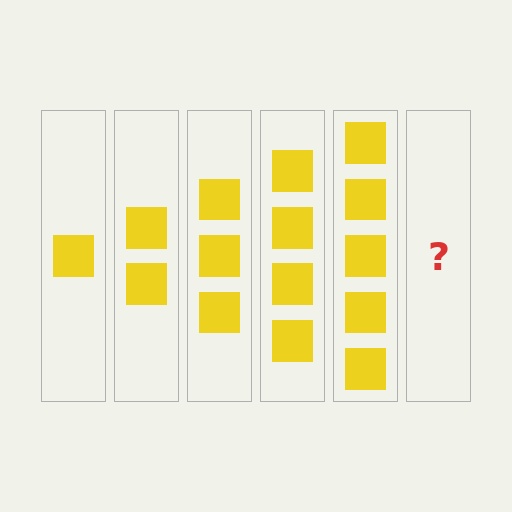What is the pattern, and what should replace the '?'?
The pattern is that each step adds one more square. The '?' should be 6 squares.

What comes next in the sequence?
The next element should be 6 squares.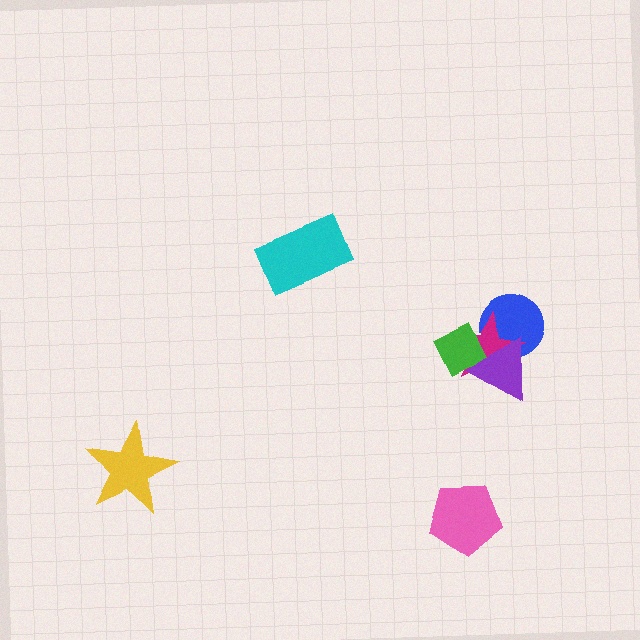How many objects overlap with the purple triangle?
3 objects overlap with the purple triangle.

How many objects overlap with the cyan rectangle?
0 objects overlap with the cyan rectangle.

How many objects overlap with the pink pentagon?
0 objects overlap with the pink pentagon.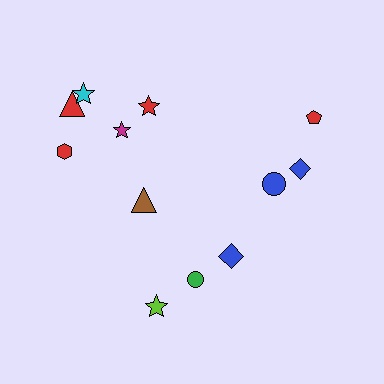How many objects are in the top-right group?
There are 3 objects.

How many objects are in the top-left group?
There are 6 objects.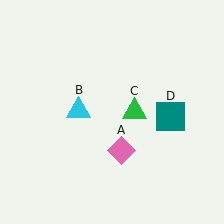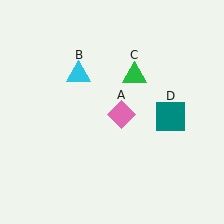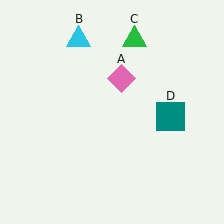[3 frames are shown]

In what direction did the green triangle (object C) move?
The green triangle (object C) moved up.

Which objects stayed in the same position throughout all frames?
Teal square (object D) remained stationary.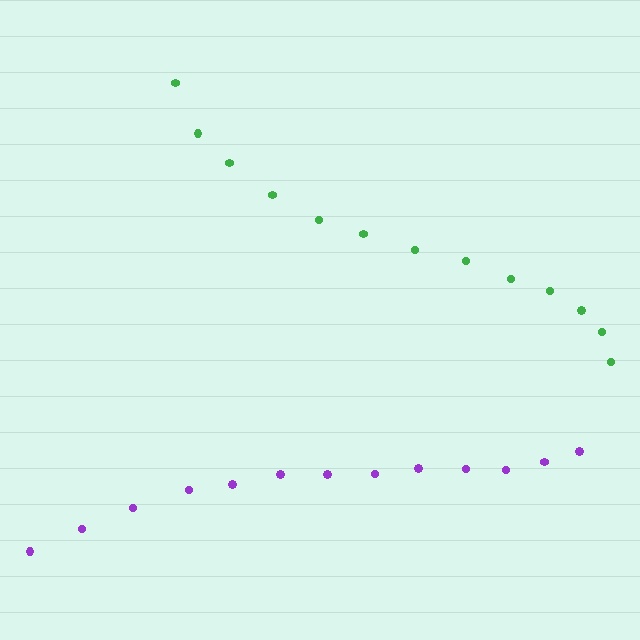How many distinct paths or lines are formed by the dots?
There are 2 distinct paths.